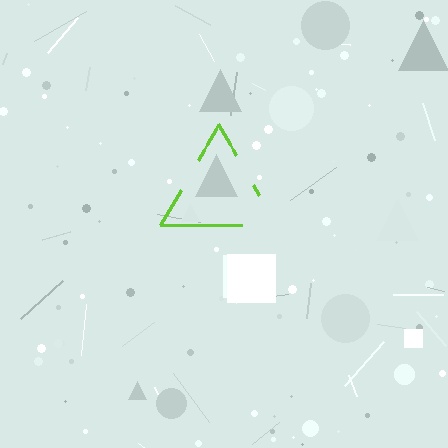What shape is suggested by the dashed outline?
The dashed outline suggests a triangle.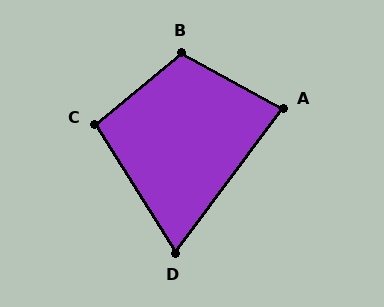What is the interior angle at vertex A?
Approximately 82 degrees (acute).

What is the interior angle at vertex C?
Approximately 98 degrees (obtuse).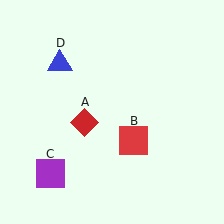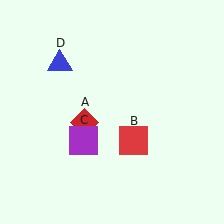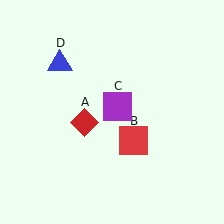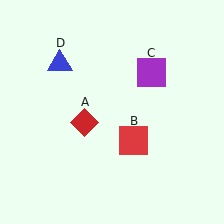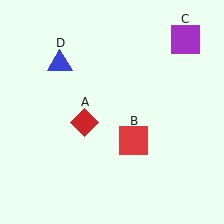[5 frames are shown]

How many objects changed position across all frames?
1 object changed position: purple square (object C).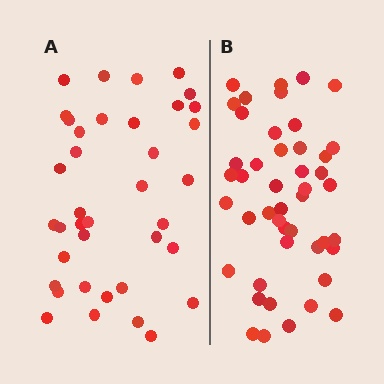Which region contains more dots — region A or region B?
Region B (the right region) has more dots.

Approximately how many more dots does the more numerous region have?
Region B has roughly 8 or so more dots than region A.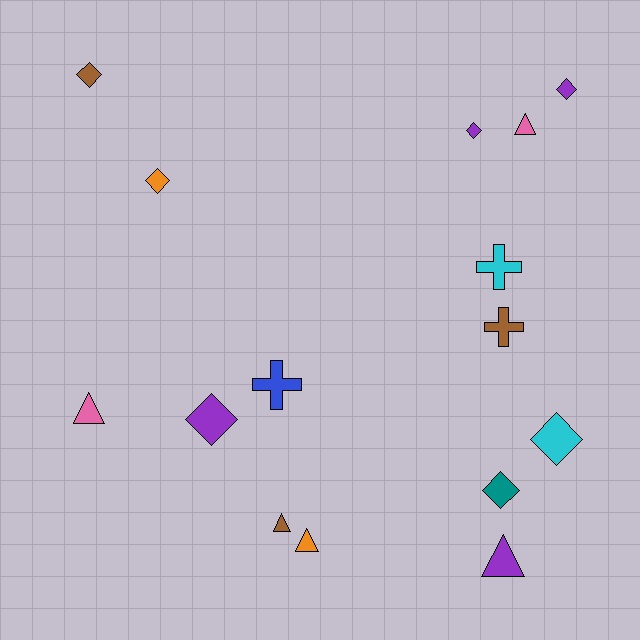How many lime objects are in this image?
There are no lime objects.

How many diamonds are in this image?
There are 7 diamonds.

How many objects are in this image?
There are 15 objects.